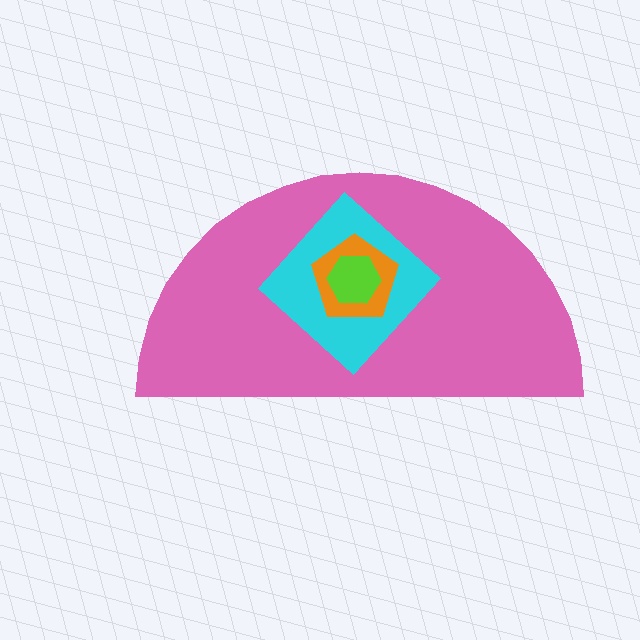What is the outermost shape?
The pink semicircle.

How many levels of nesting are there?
4.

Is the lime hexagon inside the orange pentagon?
Yes.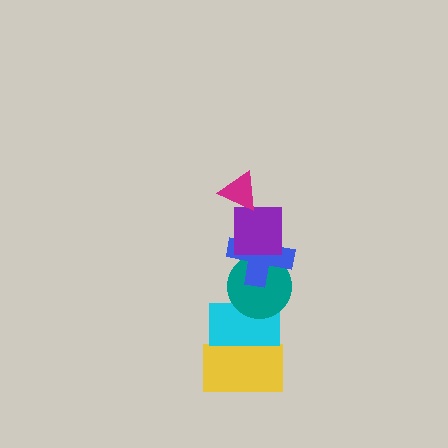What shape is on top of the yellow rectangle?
The cyan rectangle is on top of the yellow rectangle.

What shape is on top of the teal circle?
The blue cross is on top of the teal circle.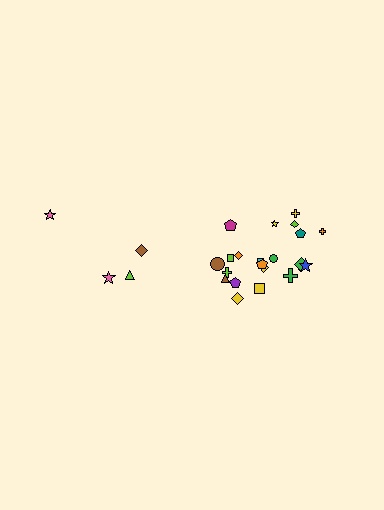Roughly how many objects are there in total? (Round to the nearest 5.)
Roughly 25 objects in total.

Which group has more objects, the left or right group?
The right group.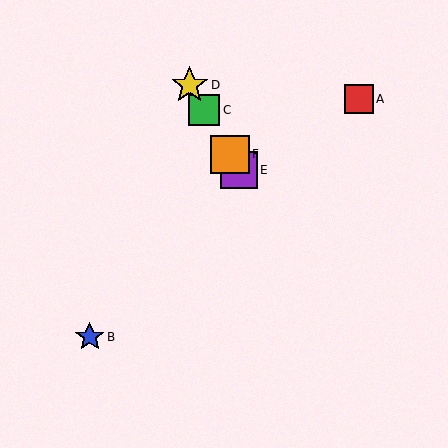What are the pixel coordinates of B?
Object B is at (90, 337).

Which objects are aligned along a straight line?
Objects C, D, E, F are aligned along a straight line.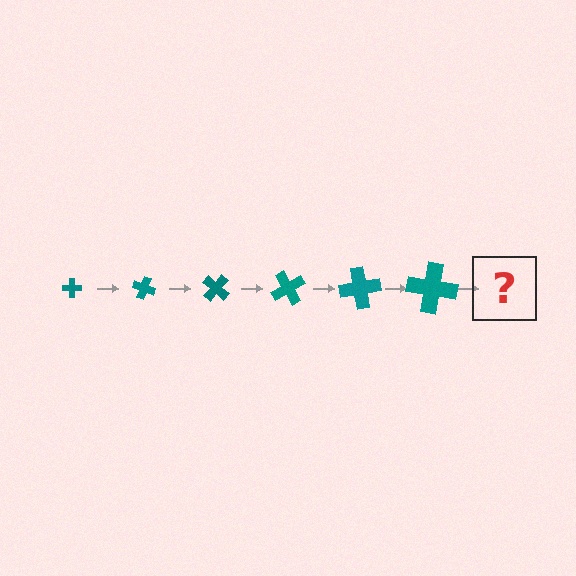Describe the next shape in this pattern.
It should be a cross, larger than the previous one and rotated 120 degrees from the start.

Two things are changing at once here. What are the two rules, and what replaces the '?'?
The two rules are that the cross grows larger each step and it rotates 20 degrees each step. The '?' should be a cross, larger than the previous one and rotated 120 degrees from the start.